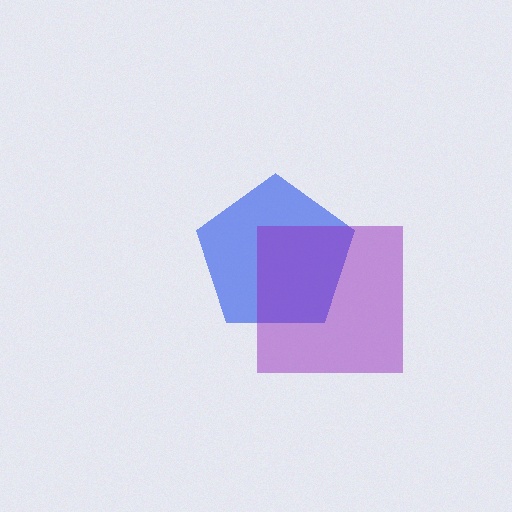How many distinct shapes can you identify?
There are 2 distinct shapes: a blue pentagon, a purple square.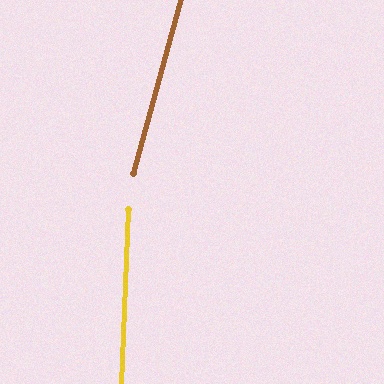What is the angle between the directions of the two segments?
Approximately 13 degrees.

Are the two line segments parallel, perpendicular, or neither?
Neither parallel nor perpendicular — they differ by about 13°.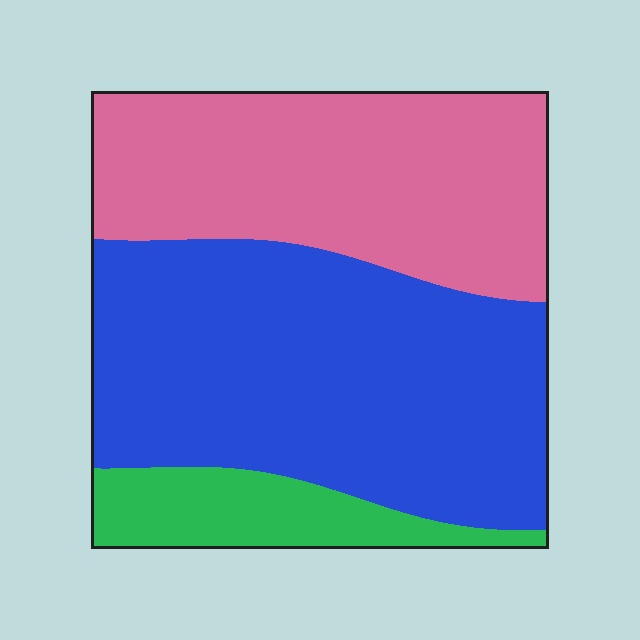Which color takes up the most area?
Blue, at roughly 50%.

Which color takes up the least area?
Green, at roughly 10%.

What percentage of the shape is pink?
Pink takes up between a third and a half of the shape.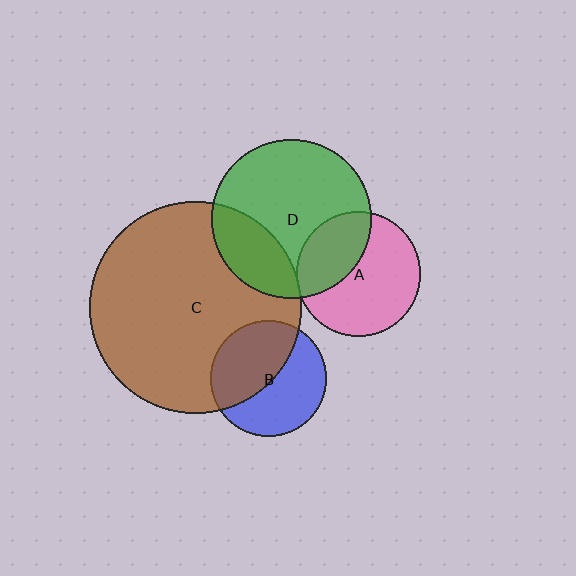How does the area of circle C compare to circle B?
Approximately 3.3 times.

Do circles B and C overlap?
Yes.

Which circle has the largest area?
Circle C (brown).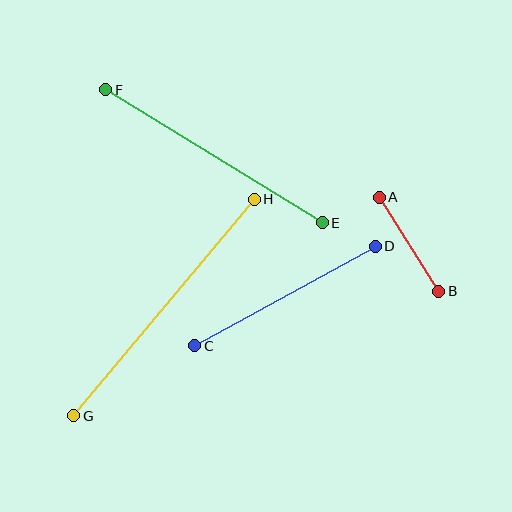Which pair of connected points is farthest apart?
Points G and H are farthest apart.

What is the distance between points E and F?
The distance is approximately 254 pixels.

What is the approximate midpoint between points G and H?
The midpoint is at approximately (164, 308) pixels.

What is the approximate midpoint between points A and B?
The midpoint is at approximately (409, 244) pixels.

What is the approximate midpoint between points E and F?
The midpoint is at approximately (214, 156) pixels.